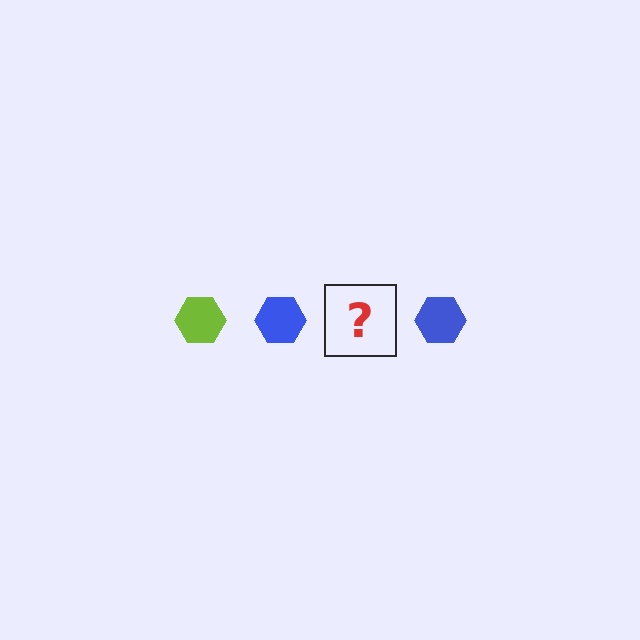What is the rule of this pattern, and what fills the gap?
The rule is that the pattern cycles through lime, blue hexagons. The gap should be filled with a lime hexagon.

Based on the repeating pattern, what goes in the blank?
The blank should be a lime hexagon.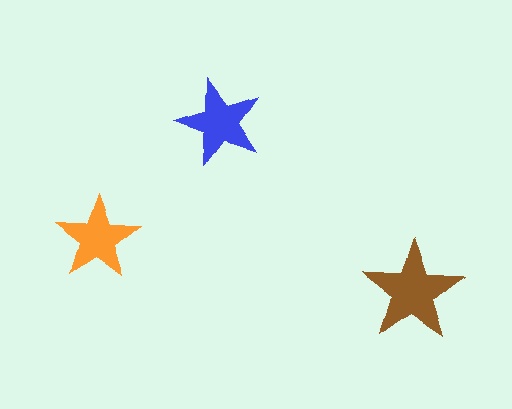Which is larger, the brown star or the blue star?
The brown one.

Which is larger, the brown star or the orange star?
The brown one.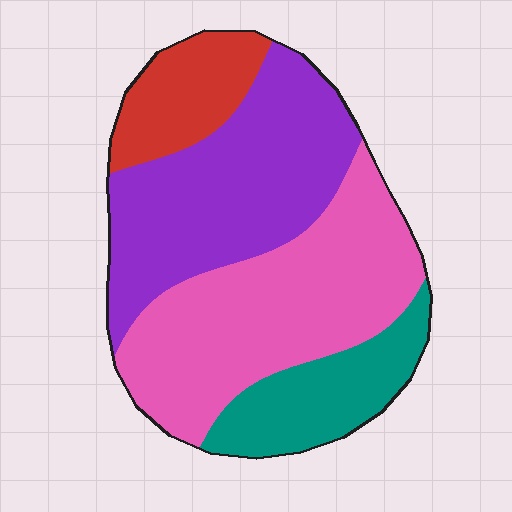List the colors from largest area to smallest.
From largest to smallest: pink, purple, teal, red.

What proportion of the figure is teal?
Teal takes up about one sixth (1/6) of the figure.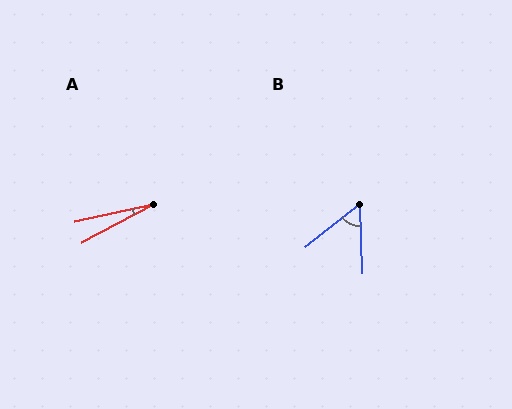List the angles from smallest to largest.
A (16°), B (55°).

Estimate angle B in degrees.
Approximately 55 degrees.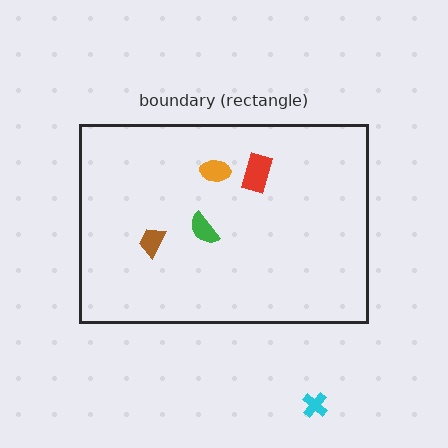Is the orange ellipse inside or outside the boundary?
Inside.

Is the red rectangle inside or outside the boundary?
Inside.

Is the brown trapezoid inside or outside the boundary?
Inside.